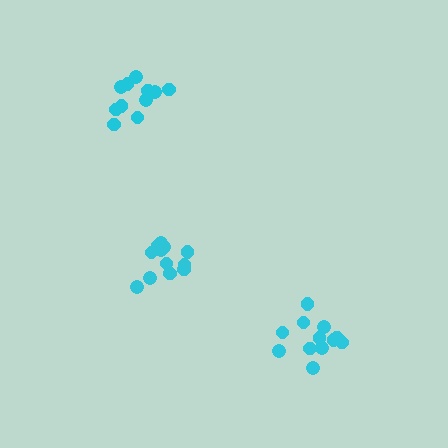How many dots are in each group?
Group 1: 13 dots, Group 2: 12 dots, Group 3: 12 dots (37 total).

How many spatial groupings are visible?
There are 3 spatial groupings.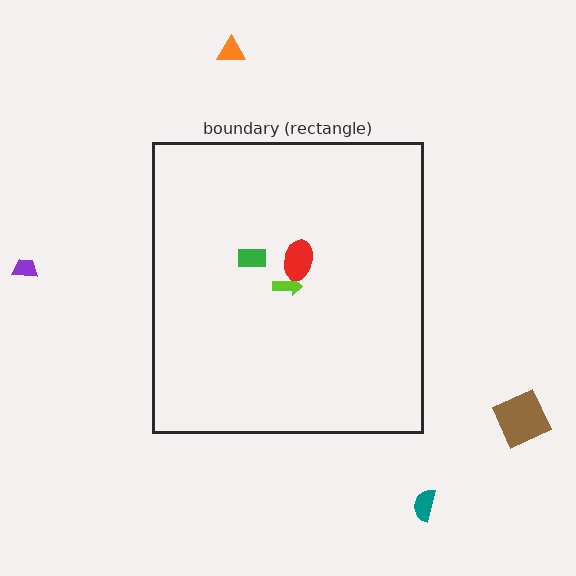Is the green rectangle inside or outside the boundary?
Inside.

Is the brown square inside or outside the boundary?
Outside.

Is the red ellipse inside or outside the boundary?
Inside.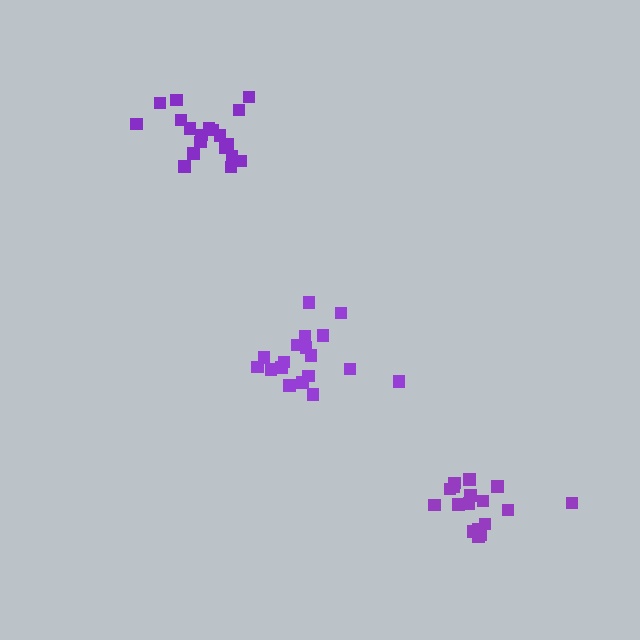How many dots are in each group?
Group 1: 17 dots, Group 2: 18 dots, Group 3: 19 dots (54 total).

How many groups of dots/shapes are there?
There are 3 groups.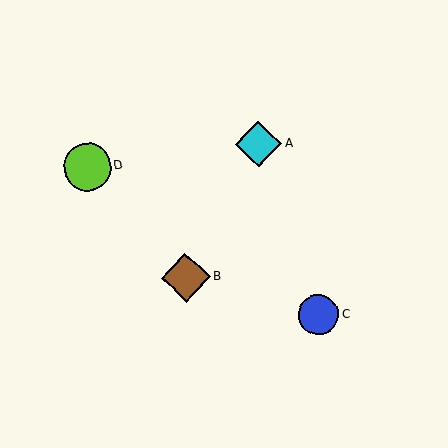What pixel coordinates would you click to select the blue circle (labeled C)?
Click at (318, 315) to select the blue circle C.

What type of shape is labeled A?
Shape A is a cyan diamond.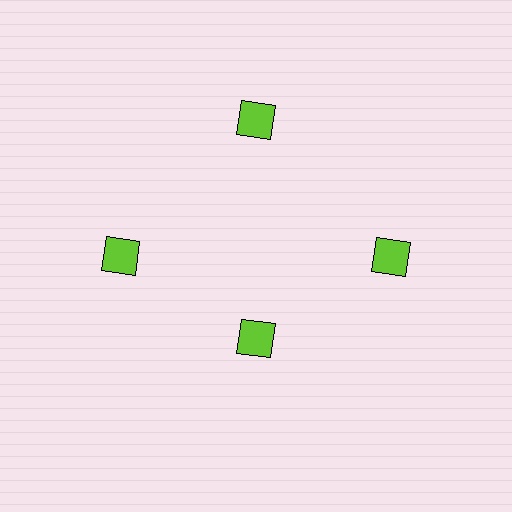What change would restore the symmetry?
The symmetry would be restored by moving it outward, back onto the ring so that all 4 squares sit at equal angles and equal distance from the center.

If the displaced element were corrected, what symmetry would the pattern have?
It would have 4-fold rotational symmetry — the pattern would map onto itself every 90 degrees.